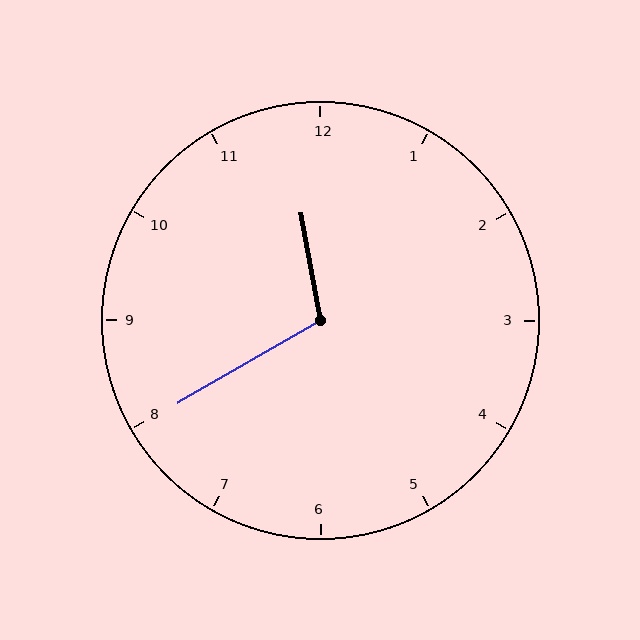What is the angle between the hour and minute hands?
Approximately 110 degrees.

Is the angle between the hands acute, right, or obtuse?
It is obtuse.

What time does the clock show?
11:40.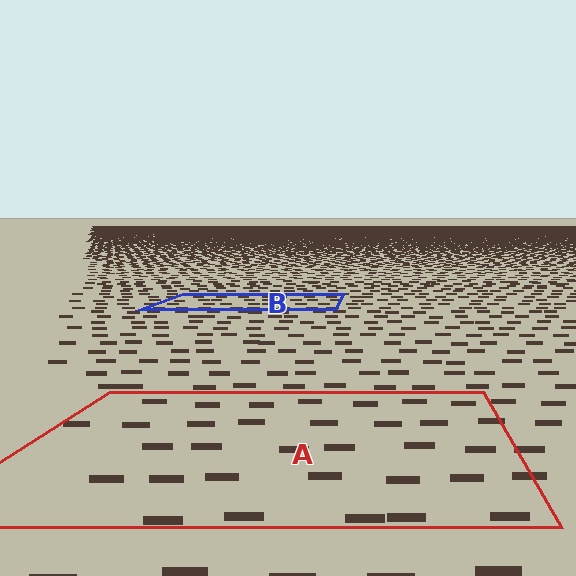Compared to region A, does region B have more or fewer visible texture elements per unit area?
Region B has more texture elements per unit area — they are packed more densely because it is farther away.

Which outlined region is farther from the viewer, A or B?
Region B is farther from the viewer — the texture elements inside it appear smaller and more densely packed.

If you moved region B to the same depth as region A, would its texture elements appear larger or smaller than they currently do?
They would appear larger. At a closer depth, the same texture elements are projected at a bigger on-screen size.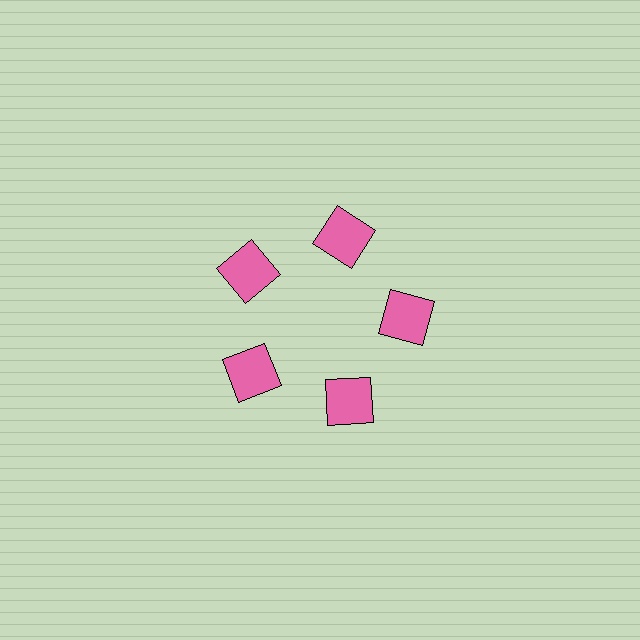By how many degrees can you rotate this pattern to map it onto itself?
The pattern maps onto itself every 72 degrees of rotation.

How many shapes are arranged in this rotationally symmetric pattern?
There are 5 shapes, arranged in 5 groups of 1.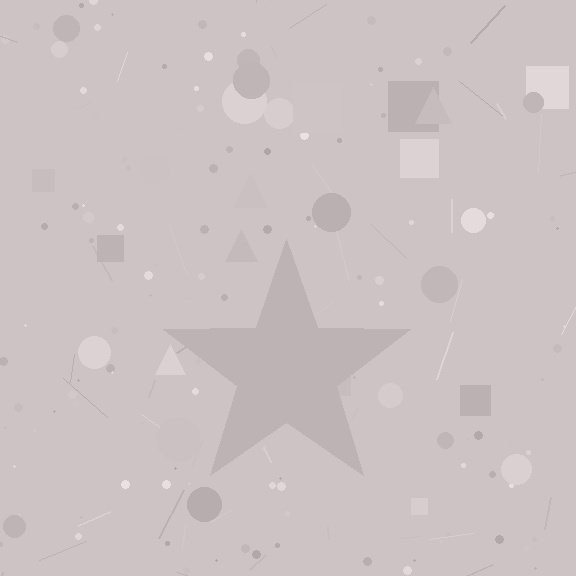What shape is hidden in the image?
A star is hidden in the image.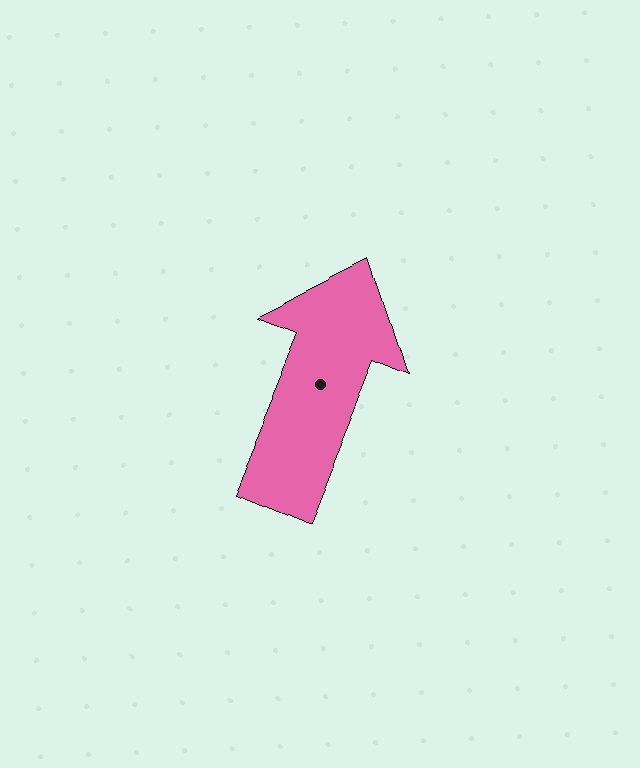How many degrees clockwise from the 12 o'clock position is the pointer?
Approximately 22 degrees.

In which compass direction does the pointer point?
North.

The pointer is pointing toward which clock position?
Roughly 1 o'clock.